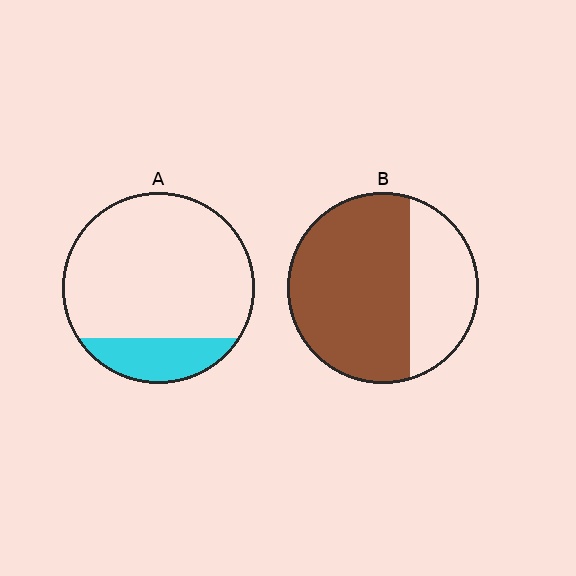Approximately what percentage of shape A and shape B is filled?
A is approximately 20% and B is approximately 70%.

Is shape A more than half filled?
No.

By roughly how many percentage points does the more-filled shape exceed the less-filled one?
By roughly 50 percentage points (B over A).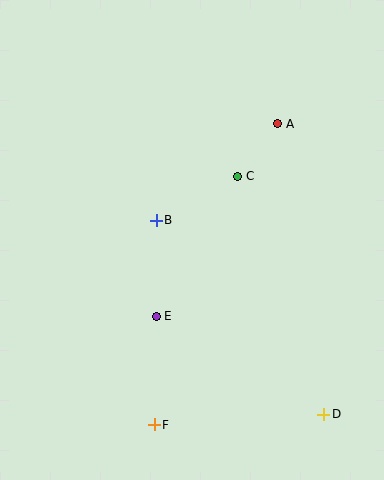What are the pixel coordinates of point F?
Point F is at (154, 425).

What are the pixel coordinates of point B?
Point B is at (156, 220).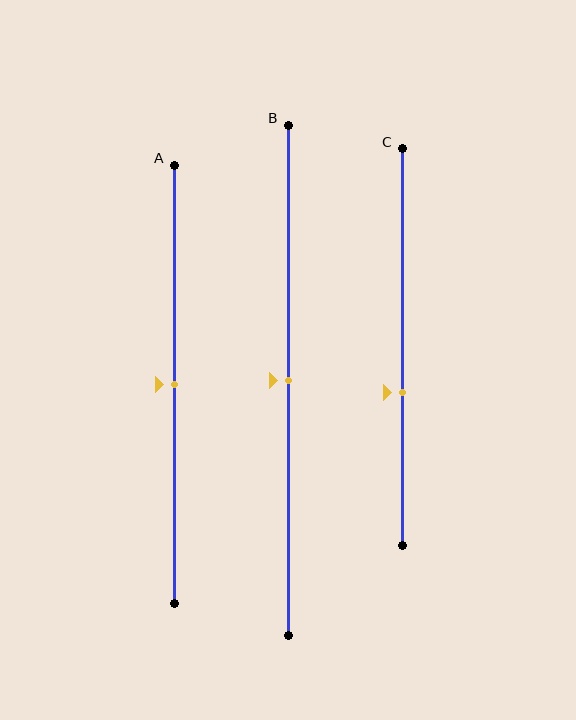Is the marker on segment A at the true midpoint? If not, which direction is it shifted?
Yes, the marker on segment A is at the true midpoint.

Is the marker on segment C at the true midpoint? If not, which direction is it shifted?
No, the marker on segment C is shifted downward by about 12% of the segment length.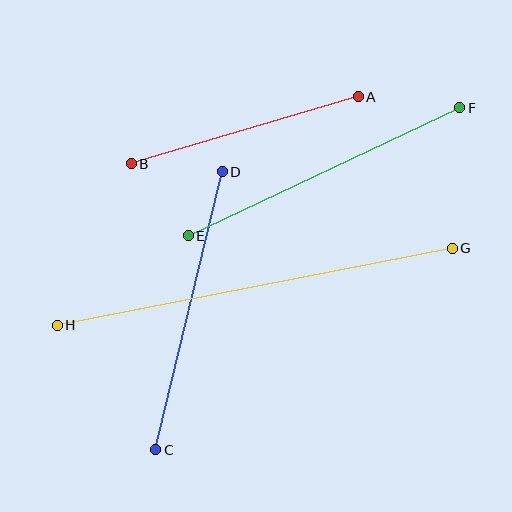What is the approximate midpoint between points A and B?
The midpoint is at approximately (245, 130) pixels.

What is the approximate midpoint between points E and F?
The midpoint is at approximately (324, 172) pixels.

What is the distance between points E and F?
The distance is approximately 300 pixels.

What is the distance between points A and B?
The distance is approximately 237 pixels.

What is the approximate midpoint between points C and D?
The midpoint is at approximately (189, 311) pixels.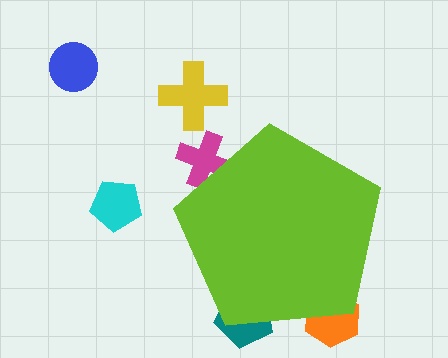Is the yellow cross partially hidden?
No, the yellow cross is fully visible.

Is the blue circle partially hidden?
No, the blue circle is fully visible.